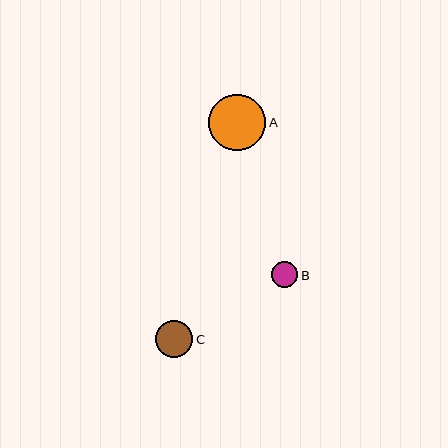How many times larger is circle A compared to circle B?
Circle A is approximately 2.2 times the size of circle B.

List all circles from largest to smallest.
From largest to smallest: A, C, B.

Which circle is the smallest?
Circle B is the smallest with a size of approximately 26 pixels.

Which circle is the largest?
Circle A is the largest with a size of approximately 57 pixels.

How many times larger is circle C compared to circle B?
Circle C is approximately 1.4 times the size of circle B.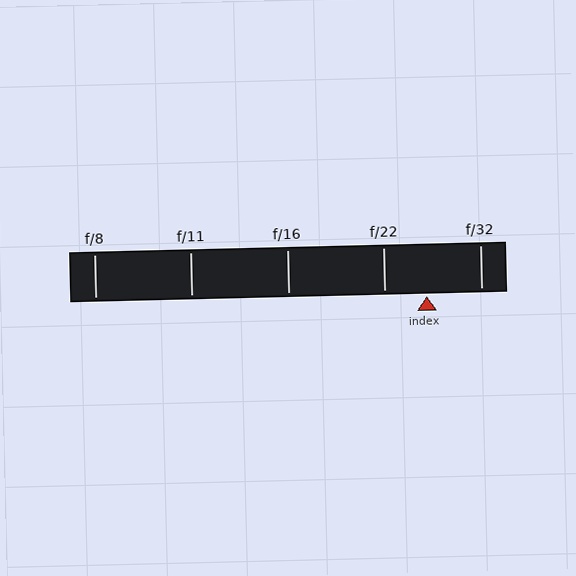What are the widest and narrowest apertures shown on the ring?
The widest aperture shown is f/8 and the narrowest is f/32.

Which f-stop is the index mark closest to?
The index mark is closest to f/22.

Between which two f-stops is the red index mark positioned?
The index mark is between f/22 and f/32.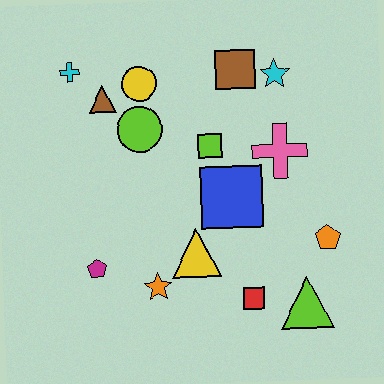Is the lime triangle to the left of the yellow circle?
No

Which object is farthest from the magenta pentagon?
The cyan star is farthest from the magenta pentagon.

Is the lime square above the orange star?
Yes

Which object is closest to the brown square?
The cyan star is closest to the brown square.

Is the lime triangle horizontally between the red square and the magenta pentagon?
No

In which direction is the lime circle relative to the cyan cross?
The lime circle is to the right of the cyan cross.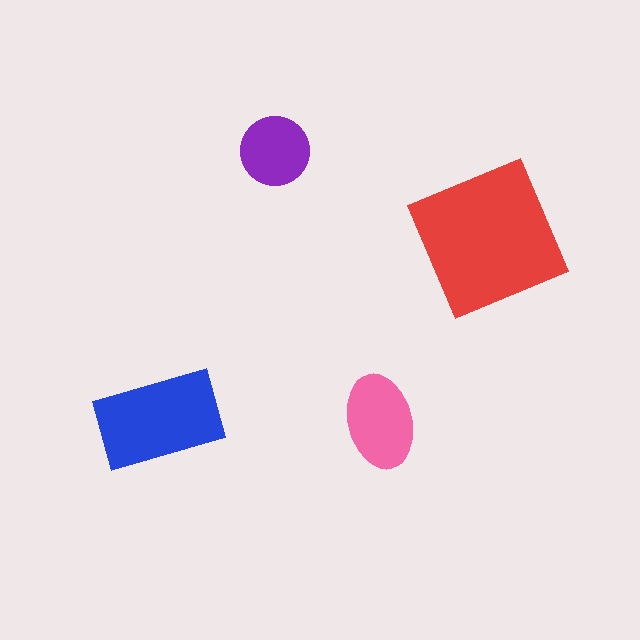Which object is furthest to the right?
The red square is rightmost.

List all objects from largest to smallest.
The red square, the blue rectangle, the pink ellipse, the purple circle.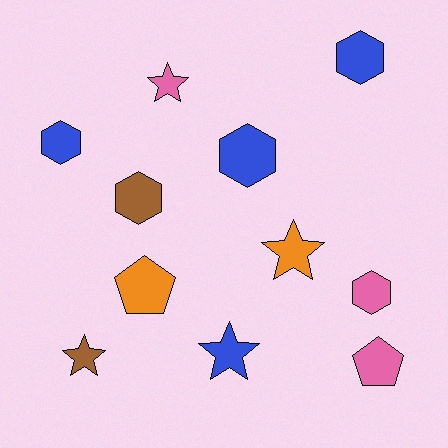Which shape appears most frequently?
Hexagon, with 5 objects.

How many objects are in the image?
There are 11 objects.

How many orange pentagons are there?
There is 1 orange pentagon.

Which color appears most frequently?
Blue, with 4 objects.